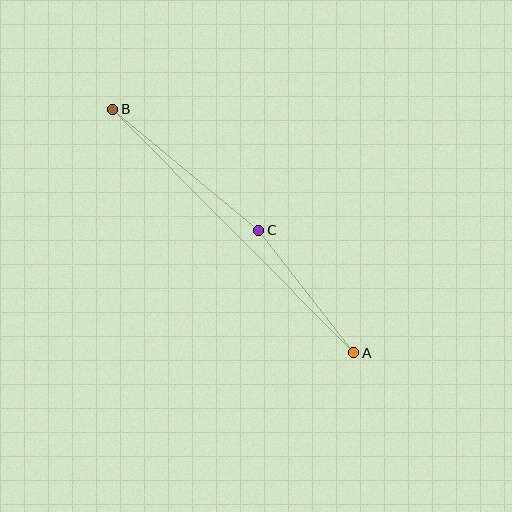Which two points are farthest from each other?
Points A and B are farthest from each other.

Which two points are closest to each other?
Points A and C are closest to each other.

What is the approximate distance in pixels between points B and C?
The distance between B and C is approximately 190 pixels.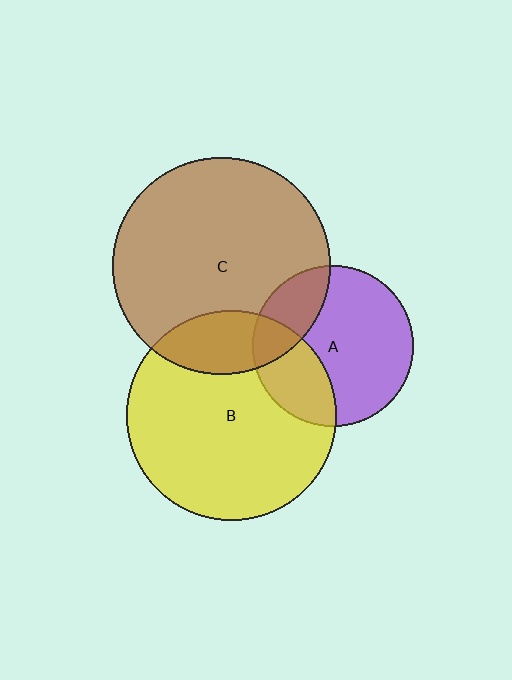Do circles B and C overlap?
Yes.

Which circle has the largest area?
Circle C (brown).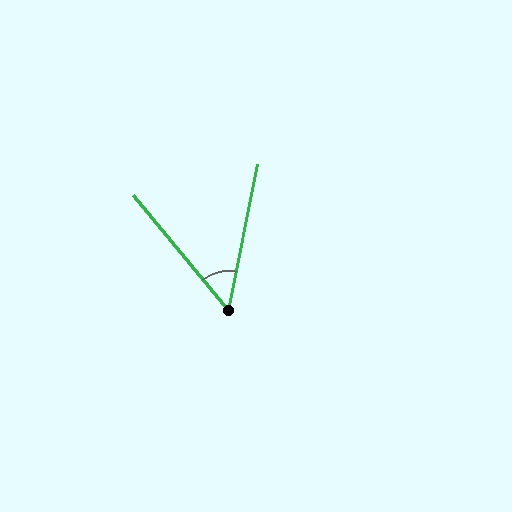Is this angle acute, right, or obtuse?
It is acute.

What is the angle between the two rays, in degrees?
Approximately 51 degrees.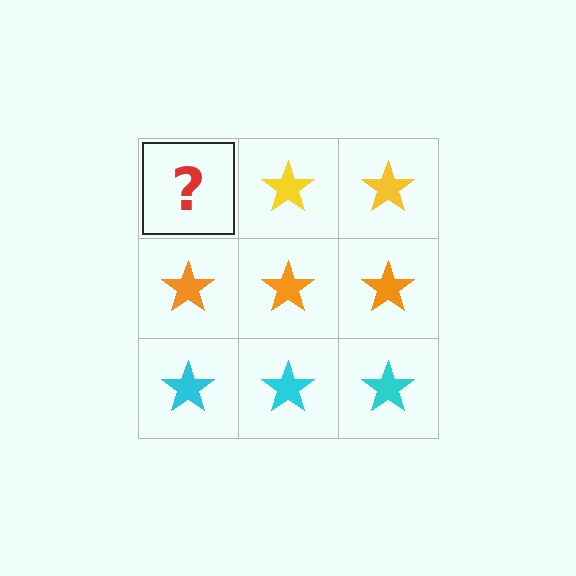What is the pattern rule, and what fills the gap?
The rule is that each row has a consistent color. The gap should be filled with a yellow star.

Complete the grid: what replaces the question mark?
The question mark should be replaced with a yellow star.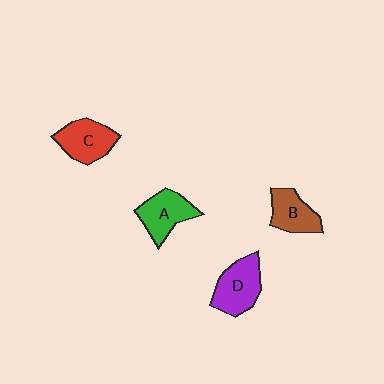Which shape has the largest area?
Shape D (purple).